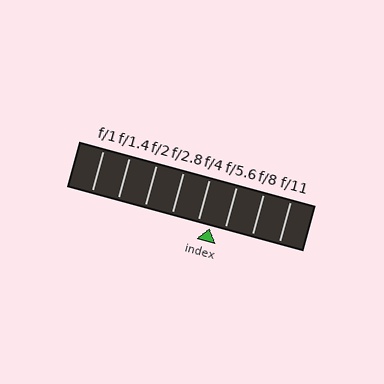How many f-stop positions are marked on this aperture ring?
There are 8 f-stop positions marked.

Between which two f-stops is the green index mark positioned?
The index mark is between f/4 and f/5.6.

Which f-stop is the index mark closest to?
The index mark is closest to f/4.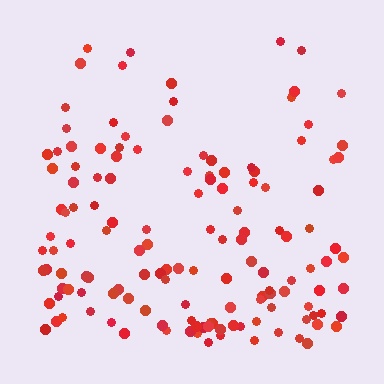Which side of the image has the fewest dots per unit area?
The top.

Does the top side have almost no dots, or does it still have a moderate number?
Still a moderate number, just noticeably fewer than the bottom.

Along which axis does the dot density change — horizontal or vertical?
Vertical.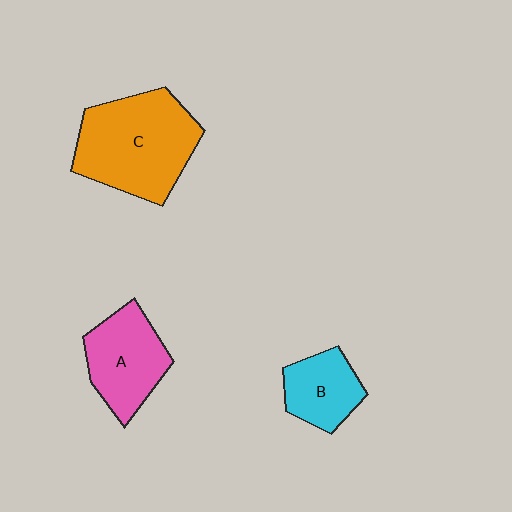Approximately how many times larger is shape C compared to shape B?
Approximately 2.1 times.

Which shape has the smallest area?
Shape B (cyan).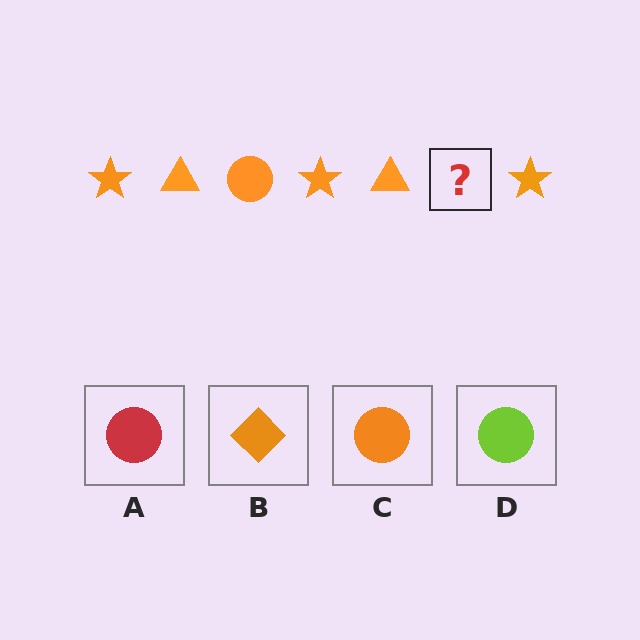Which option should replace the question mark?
Option C.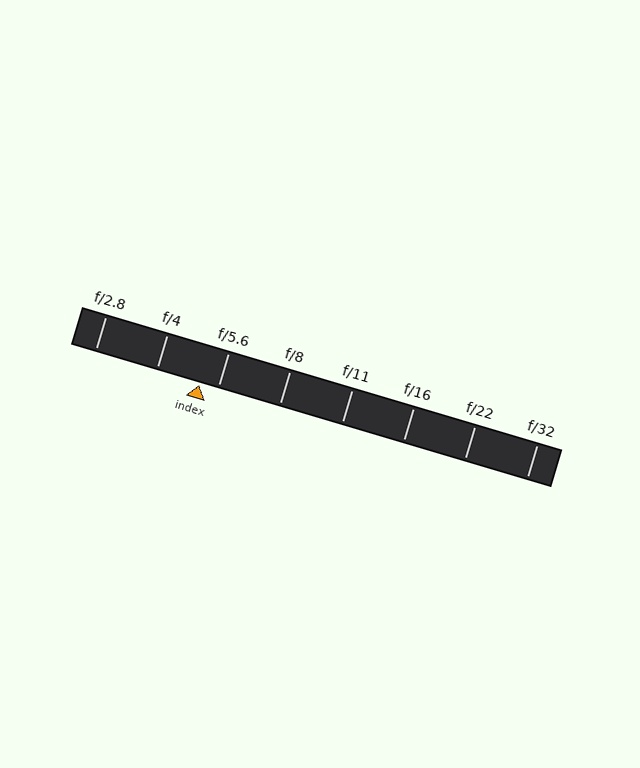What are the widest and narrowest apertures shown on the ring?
The widest aperture shown is f/2.8 and the narrowest is f/32.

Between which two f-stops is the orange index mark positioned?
The index mark is between f/4 and f/5.6.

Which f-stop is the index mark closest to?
The index mark is closest to f/5.6.